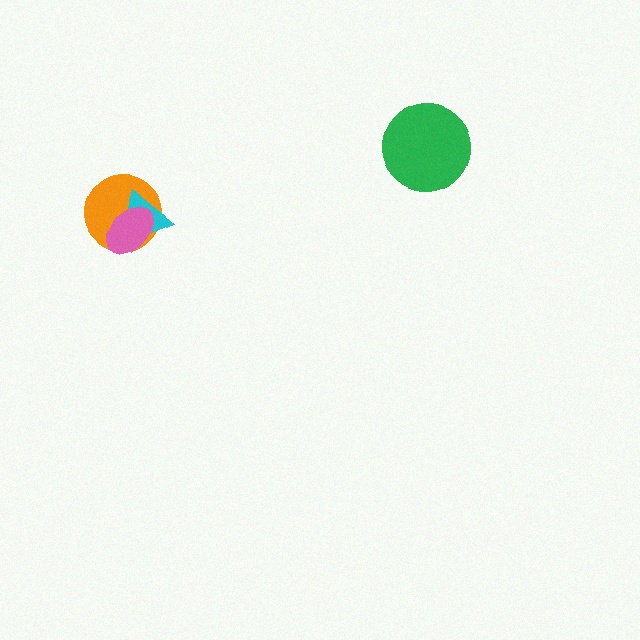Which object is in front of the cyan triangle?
The pink ellipse is in front of the cyan triangle.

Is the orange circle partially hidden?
Yes, it is partially covered by another shape.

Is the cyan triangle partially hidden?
Yes, it is partially covered by another shape.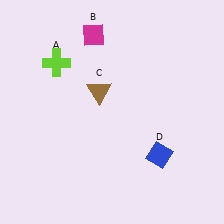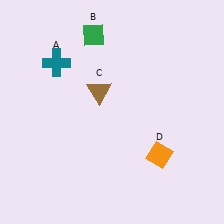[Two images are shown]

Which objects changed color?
A changed from lime to teal. B changed from magenta to green. D changed from blue to orange.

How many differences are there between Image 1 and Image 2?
There are 3 differences between the two images.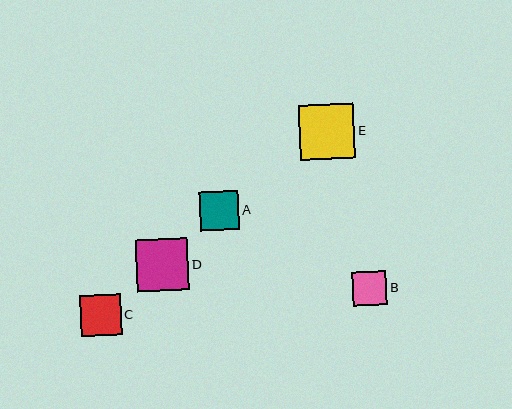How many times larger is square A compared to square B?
Square A is approximately 1.1 times the size of square B.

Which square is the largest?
Square E is the largest with a size of approximately 55 pixels.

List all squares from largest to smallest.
From largest to smallest: E, D, C, A, B.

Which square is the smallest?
Square B is the smallest with a size of approximately 34 pixels.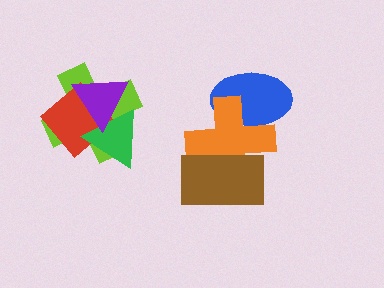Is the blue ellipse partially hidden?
Yes, it is partially covered by another shape.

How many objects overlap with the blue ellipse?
1 object overlaps with the blue ellipse.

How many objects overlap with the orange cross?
2 objects overlap with the orange cross.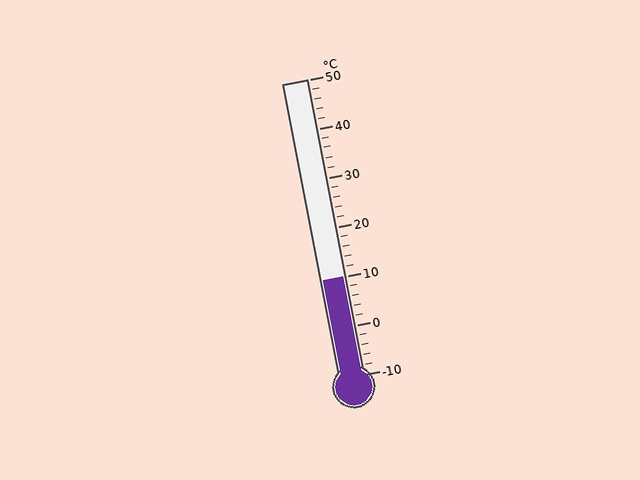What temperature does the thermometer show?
The thermometer shows approximately 10°C.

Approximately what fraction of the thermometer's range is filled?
The thermometer is filled to approximately 35% of its range.